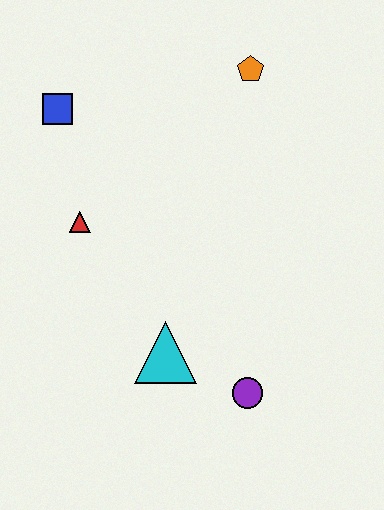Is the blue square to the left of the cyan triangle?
Yes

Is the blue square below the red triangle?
No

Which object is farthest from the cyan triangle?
The orange pentagon is farthest from the cyan triangle.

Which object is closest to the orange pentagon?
The blue square is closest to the orange pentagon.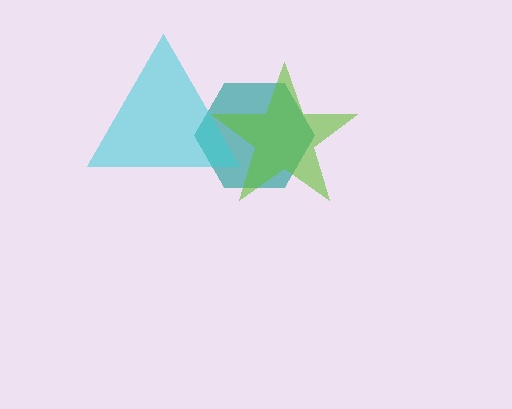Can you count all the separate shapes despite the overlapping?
Yes, there are 3 separate shapes.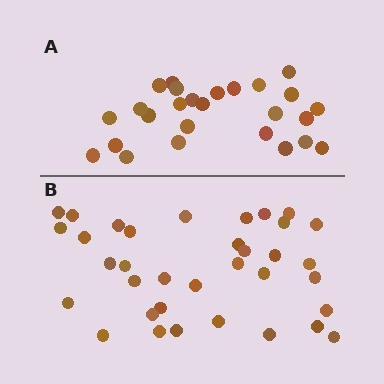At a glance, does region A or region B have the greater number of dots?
Region B (the bottom region) has more dots.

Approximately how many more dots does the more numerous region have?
Region B has roughly 8 or so more dots than region A.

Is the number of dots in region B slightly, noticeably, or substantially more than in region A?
Region B has noticeably more, but not dramatically so. The ratio is roughly 1.3 to 1.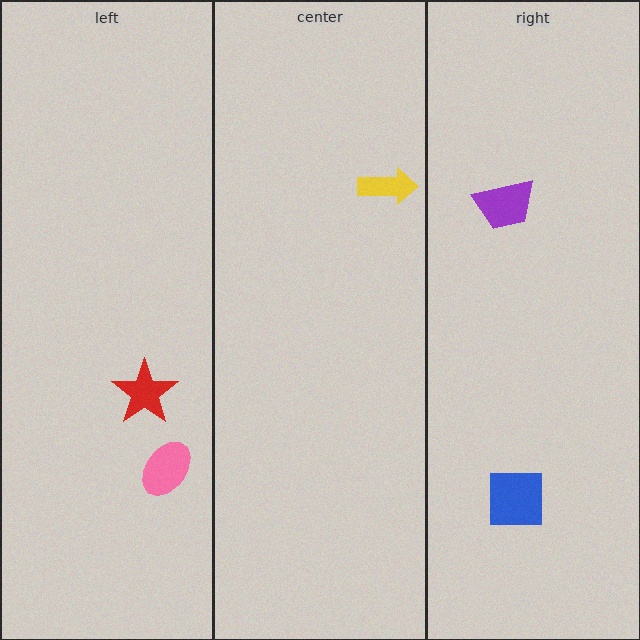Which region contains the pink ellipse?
The left region.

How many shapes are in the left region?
2.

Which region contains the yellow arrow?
The center region.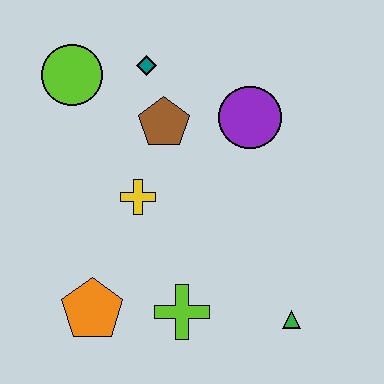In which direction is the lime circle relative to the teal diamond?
The lime circle is to the left of the teal diamond.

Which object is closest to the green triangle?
The lime cross is closest to the green triangle.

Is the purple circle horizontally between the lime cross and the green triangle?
Yes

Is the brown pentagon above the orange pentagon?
Yes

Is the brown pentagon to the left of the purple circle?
Yes